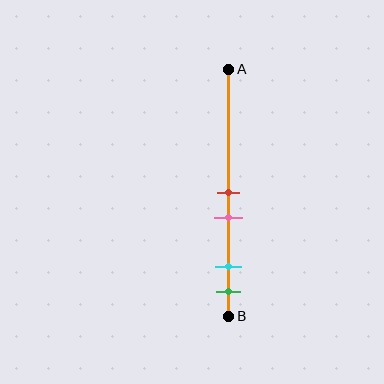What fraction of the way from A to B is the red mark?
The red mark is approximately 50% (0.5) of the way from A to B.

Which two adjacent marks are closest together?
The red and pink marks are the closest adjacent pair.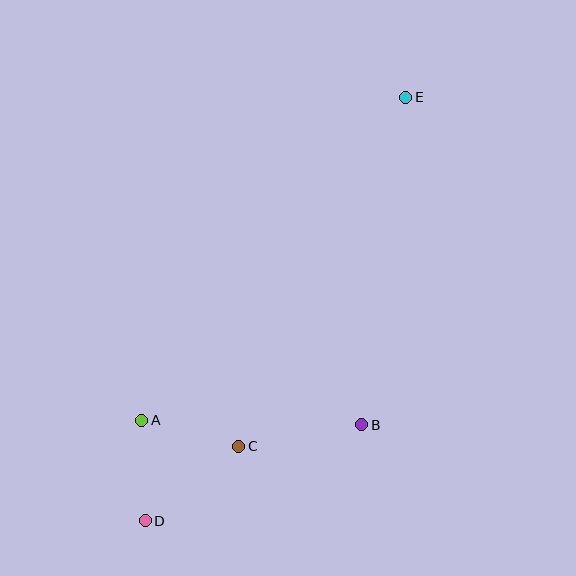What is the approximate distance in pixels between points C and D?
The distance between C and D is approximately 120 pixels.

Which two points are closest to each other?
Points A and C are closest to each other.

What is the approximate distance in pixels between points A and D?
The distance between A and D is approximately 101 pixels.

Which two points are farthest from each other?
Points D and E are farthest from each other.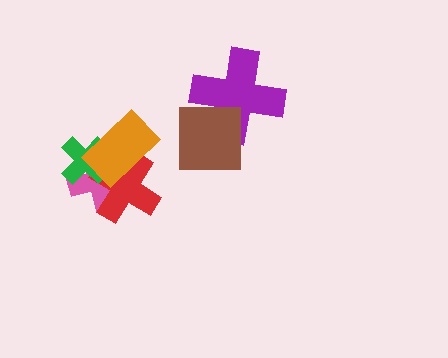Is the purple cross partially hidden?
Yes, it is partially covered by another shape.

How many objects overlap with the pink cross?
3 objects overlap with the pink cross.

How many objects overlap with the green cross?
3 objects overlap with the green cross.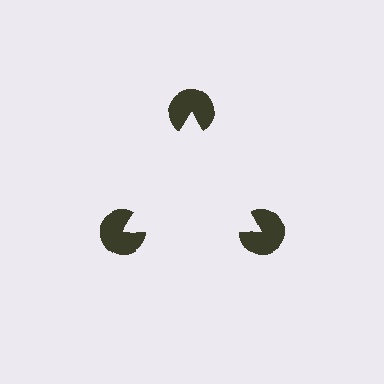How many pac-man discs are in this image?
There are 3 — one at each vertex of the illusory triangle.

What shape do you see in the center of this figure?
An illusory triangle — its edges are inferred from the aligned wedge cuts in the pac-man discs, not physically drawn.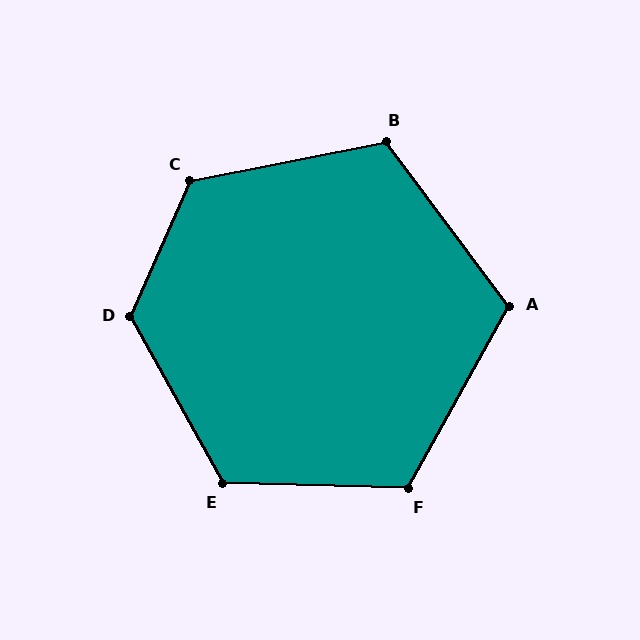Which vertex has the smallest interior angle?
A, at approximately 114 degrees.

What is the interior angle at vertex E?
Approximately 121 degrees (obtuse).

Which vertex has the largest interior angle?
D, at approximately 127 degrees.